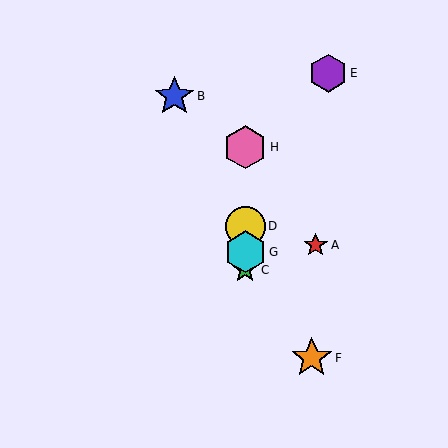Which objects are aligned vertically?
Objects C, D, G, H are aligned vertically.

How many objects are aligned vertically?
4 objects (C, D, G, H) are aligned vertically.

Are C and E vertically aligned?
No, C is at x≈245 and E is at x≈328.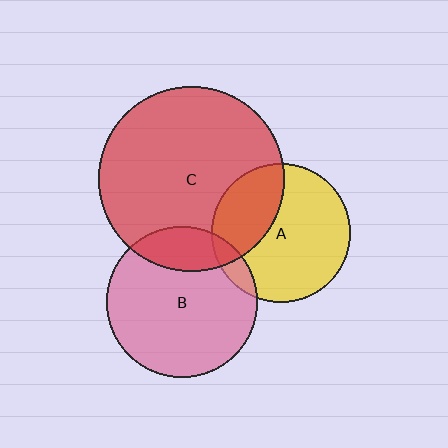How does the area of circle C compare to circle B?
Approximately 1.5 times.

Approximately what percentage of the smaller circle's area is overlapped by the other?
Approximately 20%.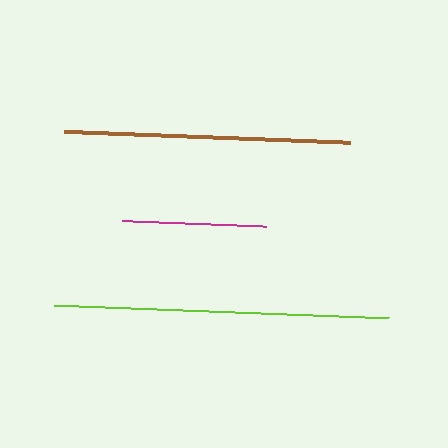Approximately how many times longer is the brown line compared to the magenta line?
The brown line is approximately 2.0 times the length of the magenta line.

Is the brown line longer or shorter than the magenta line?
The brown line is longer than the magenta line.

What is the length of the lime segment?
The lime segment is approximately 334 pixels long.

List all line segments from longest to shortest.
From longest to shortest: lime, brown, magenta.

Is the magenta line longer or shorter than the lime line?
The lime line is longer than the magenta line.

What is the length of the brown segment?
The brown segment is approximately 286 pixels long.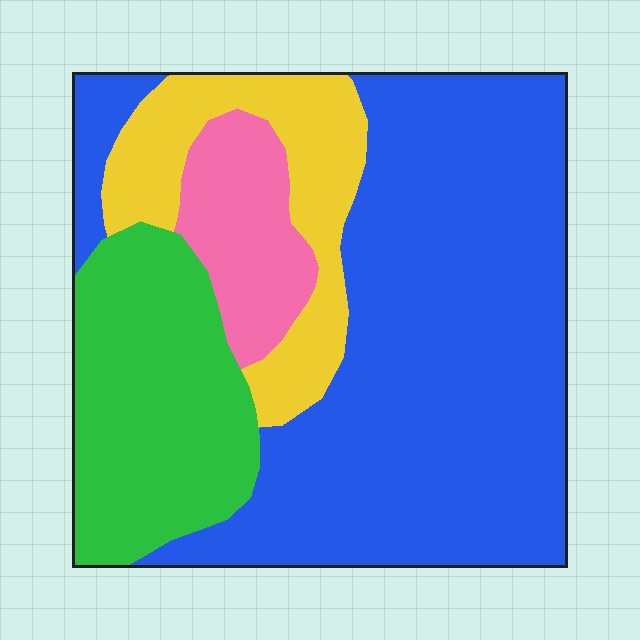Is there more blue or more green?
Blue.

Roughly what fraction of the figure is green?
Green takes up between a sixth and a third of the figure.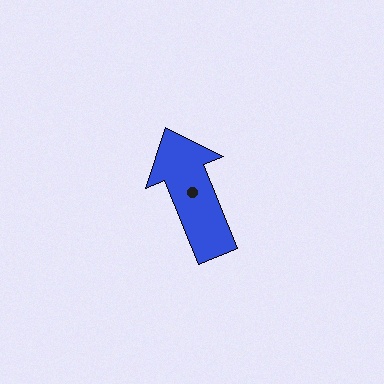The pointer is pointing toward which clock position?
Roughly 11 o'clock.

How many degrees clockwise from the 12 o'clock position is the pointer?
Approximately 338 degrees.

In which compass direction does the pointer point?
North.